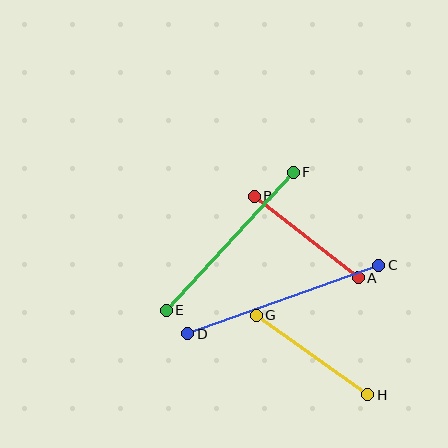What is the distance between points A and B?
The distance is approximately 132 pixels.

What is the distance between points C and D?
The distance is approximately 203 pixels.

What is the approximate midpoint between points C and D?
The midpoint is at approximately (283, 300) pixels.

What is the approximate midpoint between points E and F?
The midpoint is at approximately (230, 241) pixels.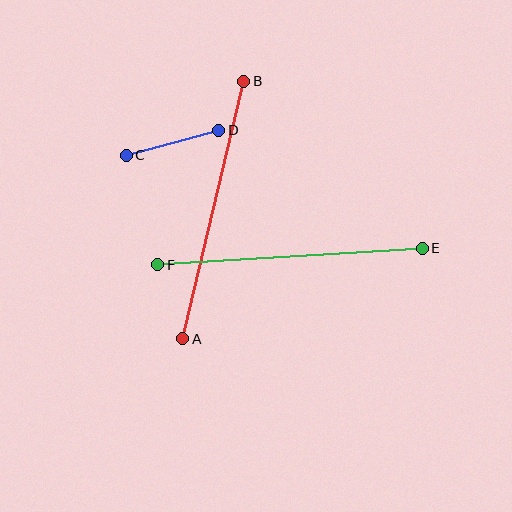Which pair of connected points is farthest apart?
Points E and F are farthest apart.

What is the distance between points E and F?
The distance is approximately 265 pixels.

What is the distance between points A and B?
The distance is approximately 265 pixels.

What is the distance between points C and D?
The distance is approximately 96 pixels.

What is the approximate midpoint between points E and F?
The midpoint is at approximately (290, 257) pixels.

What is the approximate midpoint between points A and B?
The midpoint is at approximately (213, 210) pixels.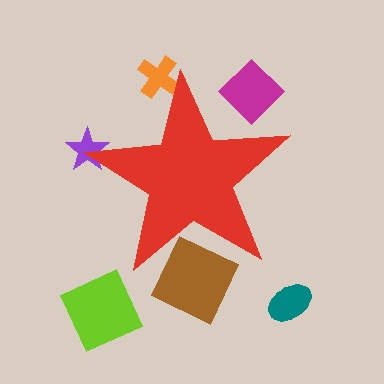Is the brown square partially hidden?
Yes, the brown square is partially hidden behind the red star.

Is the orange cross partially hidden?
Yes, the orange cross is partially hidden behind the red star.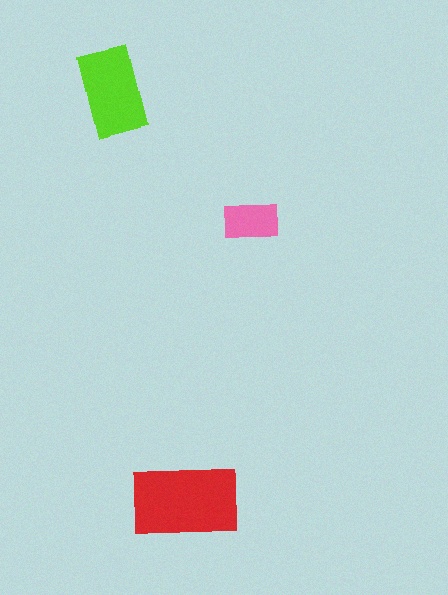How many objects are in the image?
There are 3 objects in the image.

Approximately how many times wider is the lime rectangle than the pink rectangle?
About 1.5 times wider.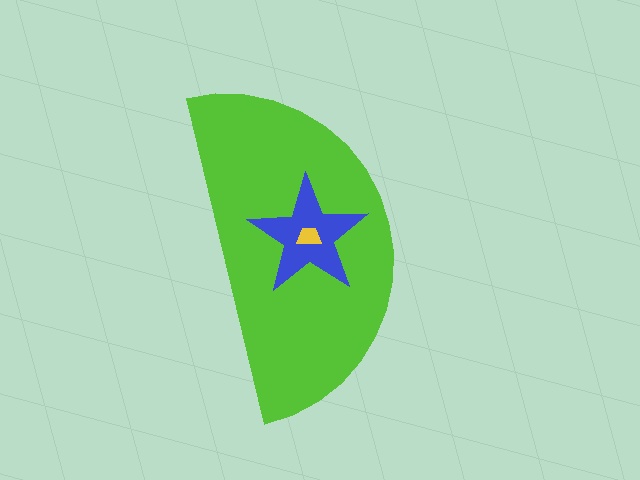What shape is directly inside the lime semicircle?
The blue star.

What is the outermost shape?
The lime semicircle.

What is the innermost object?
The yellow trapezoid.